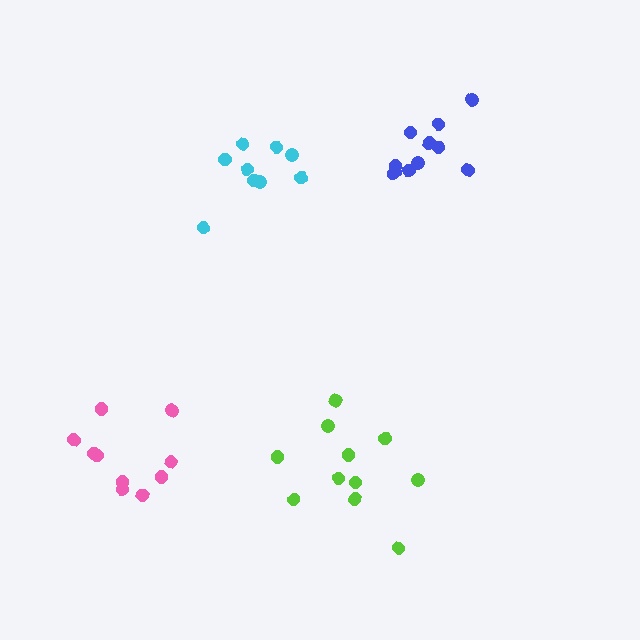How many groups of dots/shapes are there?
There are 4 groups.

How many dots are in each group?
Group 1: 9 dots, Group 2: 10 dots, Group 3: 11 dots, Group 4: 11 dots (41 total).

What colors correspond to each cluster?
The clusters are colored: cyan, pink, lime, blue.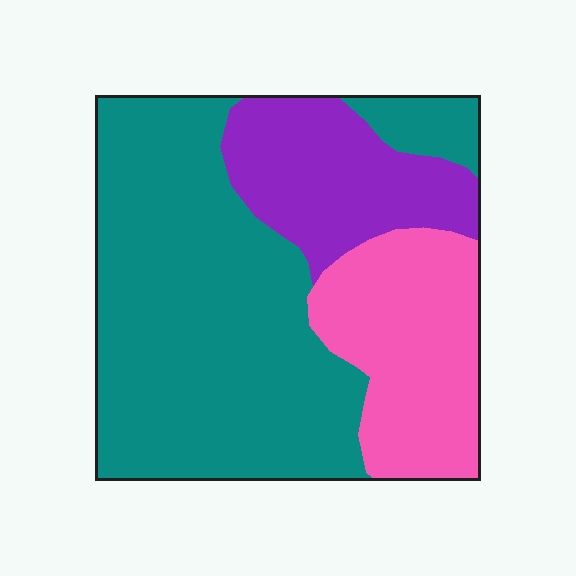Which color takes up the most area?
Teal, at roughly 60%.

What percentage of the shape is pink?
Pink covers 23% of the shape.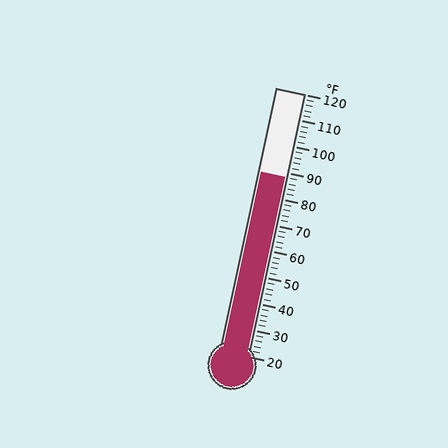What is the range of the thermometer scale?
The thermometer scale ranges from 20°F to 120°F.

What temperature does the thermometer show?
The thermometer shows approximately 88°F.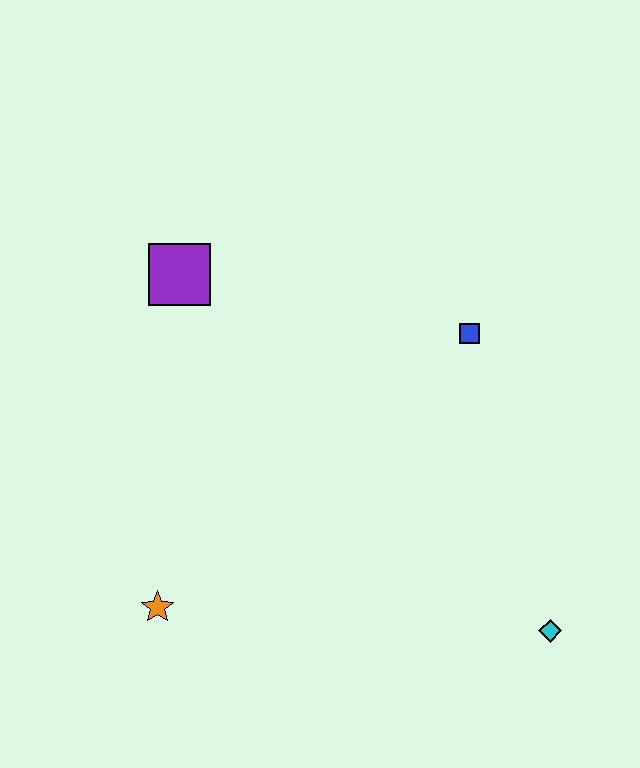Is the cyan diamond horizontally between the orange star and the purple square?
No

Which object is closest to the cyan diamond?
The blue square is closest to the cyan diamond.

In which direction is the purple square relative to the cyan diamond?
The purple square is to the left of the cyan diamond.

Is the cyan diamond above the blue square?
No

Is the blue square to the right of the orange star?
Yes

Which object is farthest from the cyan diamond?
The purple square is farthest from the cyan diamond.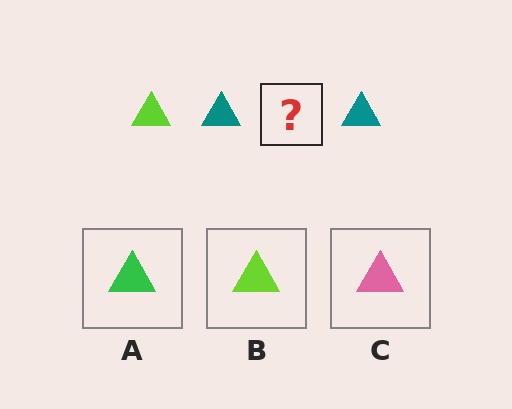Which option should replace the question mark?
Option B.